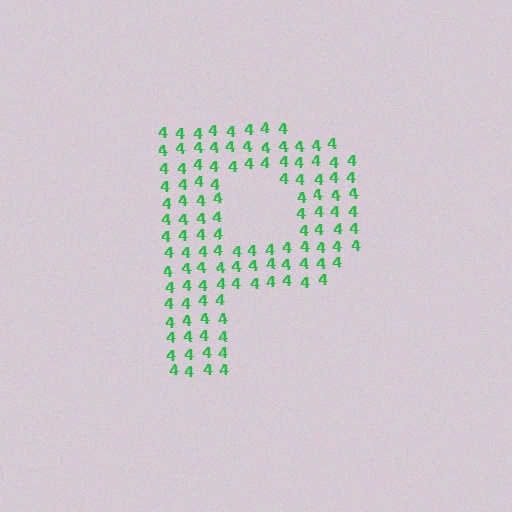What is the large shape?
The large shape is the letter P.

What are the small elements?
The small elements are digit 4's.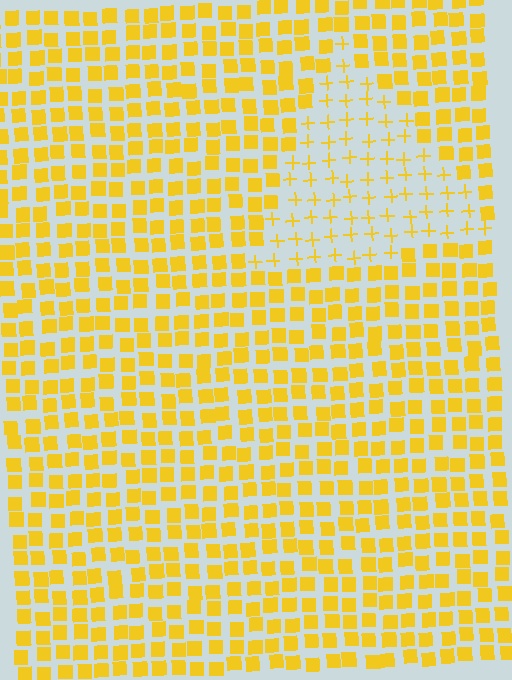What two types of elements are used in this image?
The image uses plus signs inside the triangle region and squares outside it.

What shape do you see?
I see a triangle.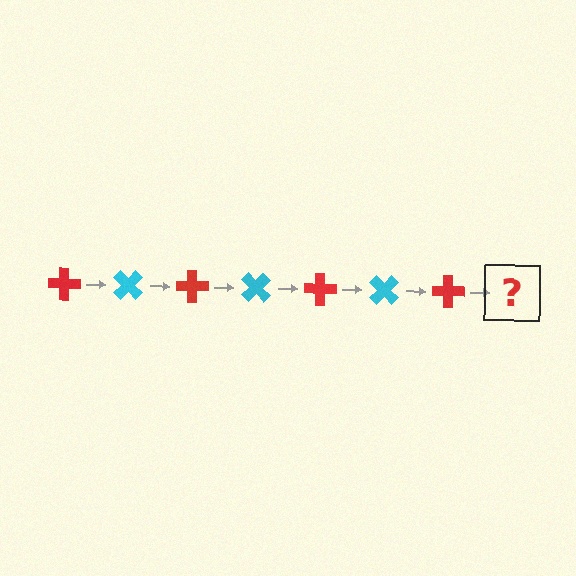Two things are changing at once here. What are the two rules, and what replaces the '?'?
The two rules are that it rotates 45 degrees each step and the color cycles through red and cyan. The '?' should be a cyan cross, rotated 315 degrees from the start.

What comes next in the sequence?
The next element should be a cyan cross, rotated 315 degrees from the start.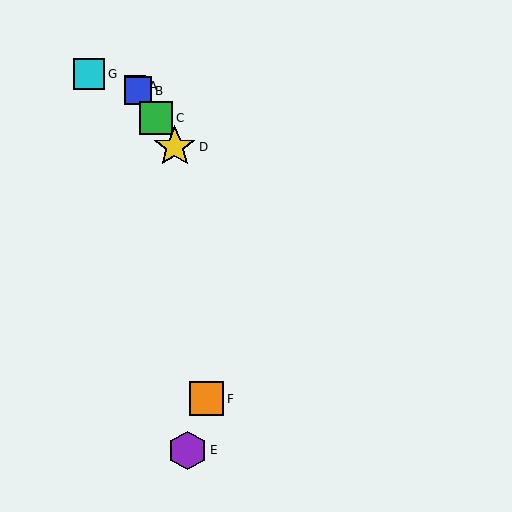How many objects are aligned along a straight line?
4 objects (A, B, C, D) are aligned along a straight line.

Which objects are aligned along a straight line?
Objects A, B, C, D are aligned along a straight line.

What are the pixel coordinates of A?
Object A is at (135, 86).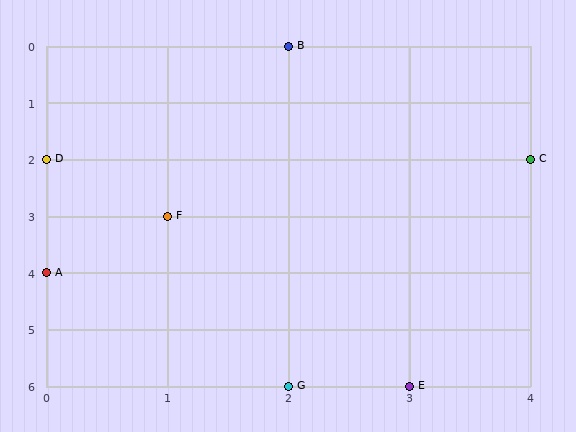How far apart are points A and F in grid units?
Points A and F are 1 column and 1 row apart (about 1.4 grid units diagonally).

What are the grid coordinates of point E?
Point E is at grid coordinates (3, 6).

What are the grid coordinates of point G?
Point G is at grid coordinates (2, 6).